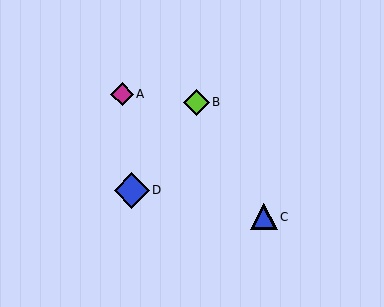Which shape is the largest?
The blue diamond (labeled D) is the largest.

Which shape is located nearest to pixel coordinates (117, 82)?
The magenta diamond (labeled A) at (122, 94) is nearest to that location.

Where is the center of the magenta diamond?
The center of the magenta diamond is at (122, 94).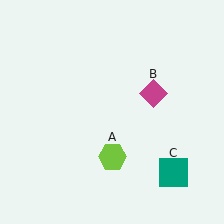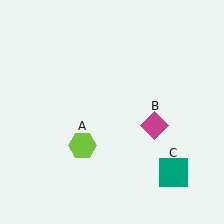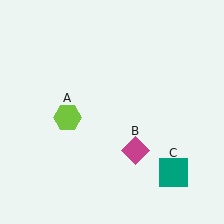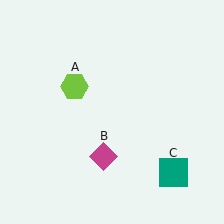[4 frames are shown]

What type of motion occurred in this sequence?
The lime hexagon (object A), magenta diamond (object B) rotated clockwise around the center of the scene.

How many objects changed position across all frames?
2 objects changed position: lime hexagon (object A), magenta diamond (object B).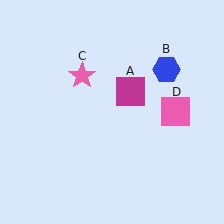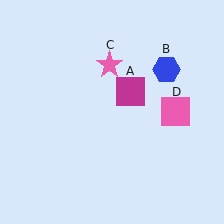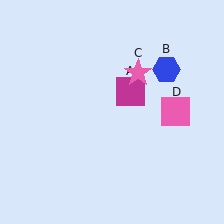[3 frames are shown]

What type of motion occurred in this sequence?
The pink star (object C) rotated clockwise around the center of the scene.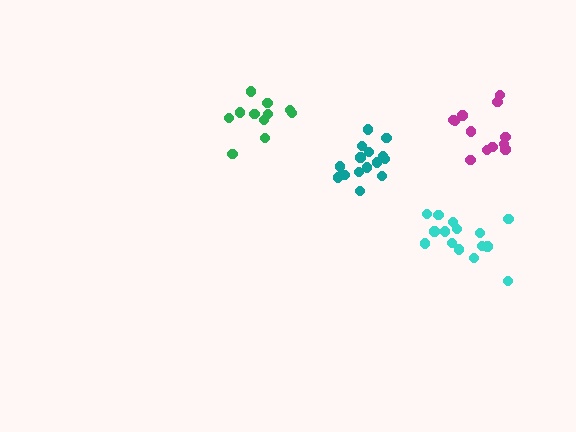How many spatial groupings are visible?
There are 4 spatial groupings.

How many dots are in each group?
Group 1: 15 dots, Group 2: 12 dots, Group 3: 11 dots, Group 4: 15 dots (53 total).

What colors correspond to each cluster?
The clusters are colored: cyan, magenta, green, teal.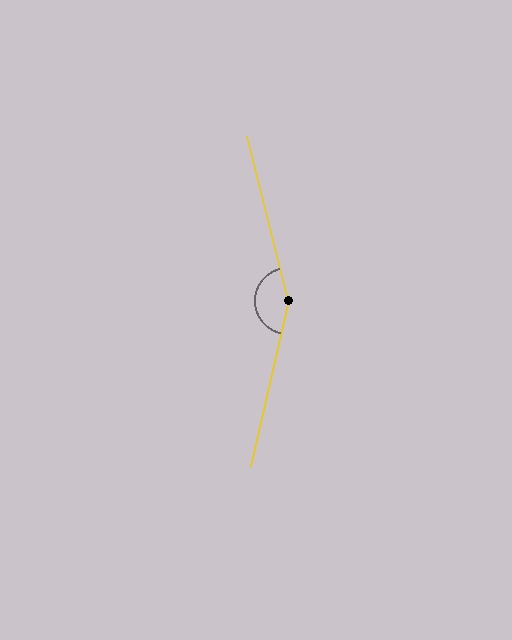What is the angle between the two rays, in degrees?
Approximately 153 degrees.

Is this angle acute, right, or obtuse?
It is obtuse.